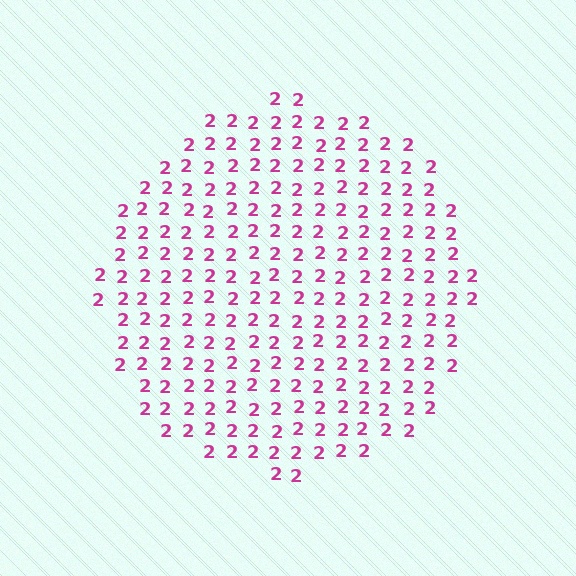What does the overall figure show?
The overall figure shows a circle.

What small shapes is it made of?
It is made of small digit 2's.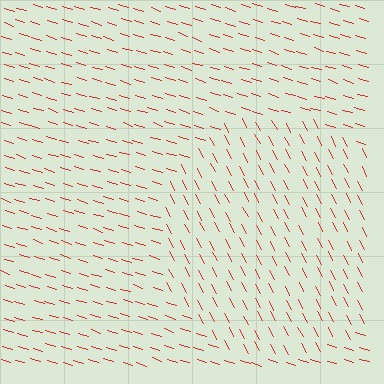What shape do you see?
I see a circle.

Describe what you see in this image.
The image is filled with small red line segments. A circle region in the image has lines oriented differently from the surrounding lines, creating a visible texture boundary.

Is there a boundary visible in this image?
Yes, there is a texture boundary formed by a change in line orientation.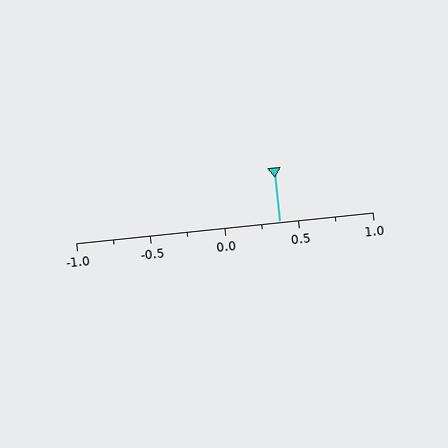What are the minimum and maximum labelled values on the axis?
The axis runs from -1.0 to 1.0.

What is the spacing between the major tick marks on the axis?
The major ticks are spaced 0.5 apart.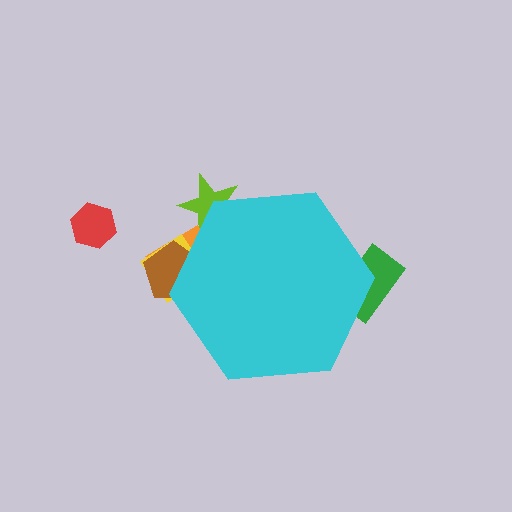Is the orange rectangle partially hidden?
Yes, the orange rectangle is partially hidden behind the cyan hexagon.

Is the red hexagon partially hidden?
No, the red hexagon is fully visible.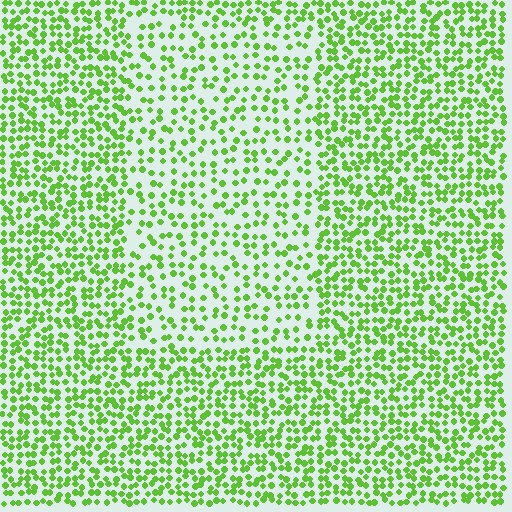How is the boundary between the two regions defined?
The boundary is defined by a change in element density (approximately 1.7x ratio). All elements are the same color, size, and shape.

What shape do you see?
I see a rectangle.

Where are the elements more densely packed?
The elements are more densely packed outside the rectangle boundary.